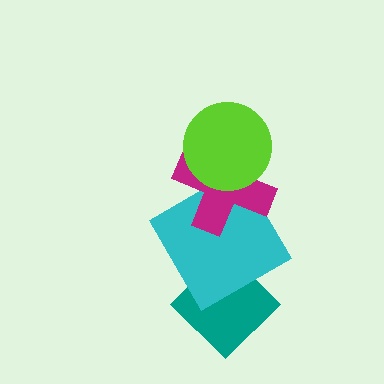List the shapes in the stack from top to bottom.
From top to bottom: the lime circle, the magenta cross, the cyan diamond, the teal diamond.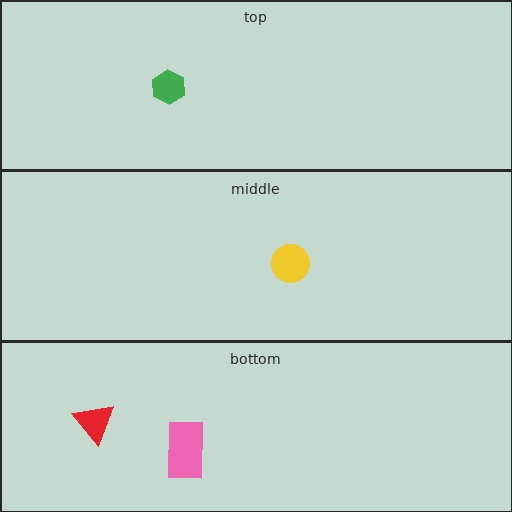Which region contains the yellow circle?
The middle region.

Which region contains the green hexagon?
The top region.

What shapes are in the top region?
The green hexagon.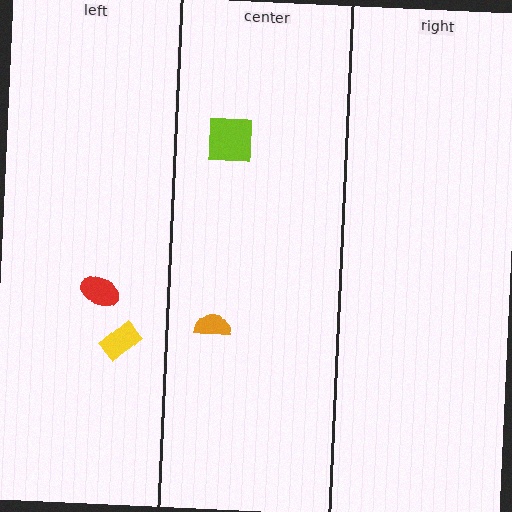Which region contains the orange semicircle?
The center region.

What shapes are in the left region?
The yellow rectangle, the red ellipse.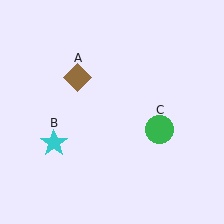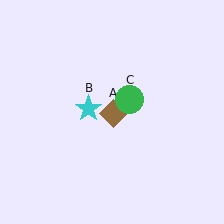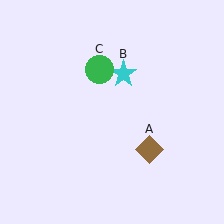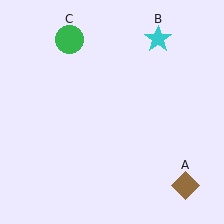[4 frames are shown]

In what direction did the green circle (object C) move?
The green circle (object C) moved up and to the left.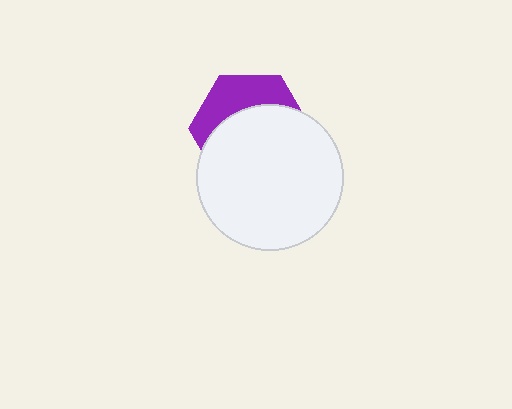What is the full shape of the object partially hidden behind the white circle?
The partially hidden object is a purple hexagon.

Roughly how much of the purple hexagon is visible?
A small part of it is visible (roughly 35%).